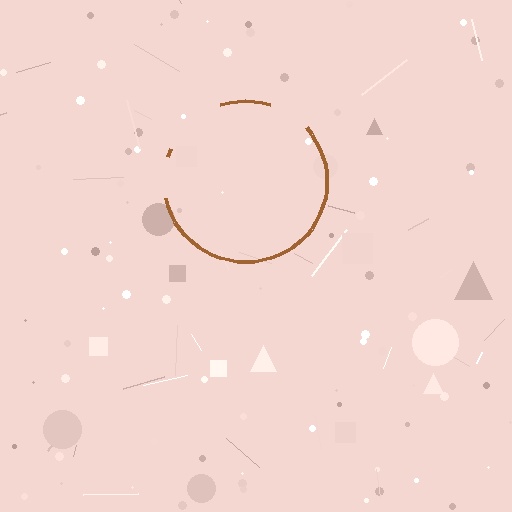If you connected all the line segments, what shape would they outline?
They would outline a circle.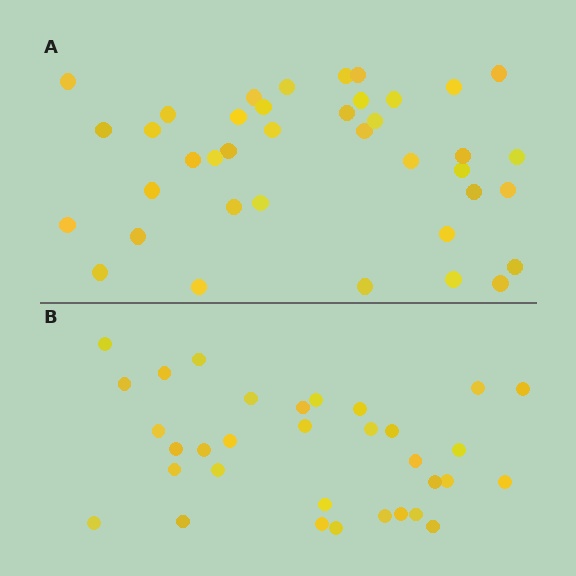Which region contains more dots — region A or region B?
Region A (the top region) has more dots.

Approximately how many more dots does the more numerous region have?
Region A has about 6 more dots than region B.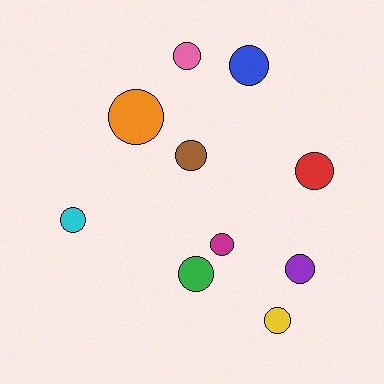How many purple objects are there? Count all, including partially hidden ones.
There is 1 purple object.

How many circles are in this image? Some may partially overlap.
There are 10 circles.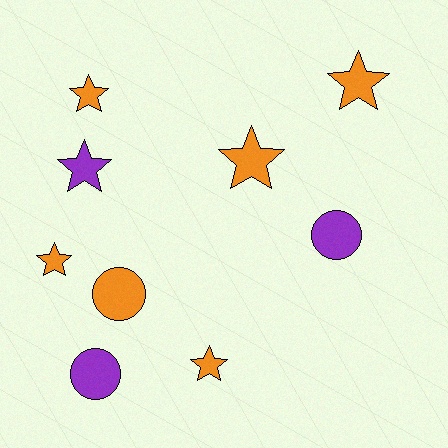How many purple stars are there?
There is 1 purple star.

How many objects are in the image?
There are 9 objects.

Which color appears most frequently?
Orange, with 6 objects.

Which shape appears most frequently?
Star, with 6 objects.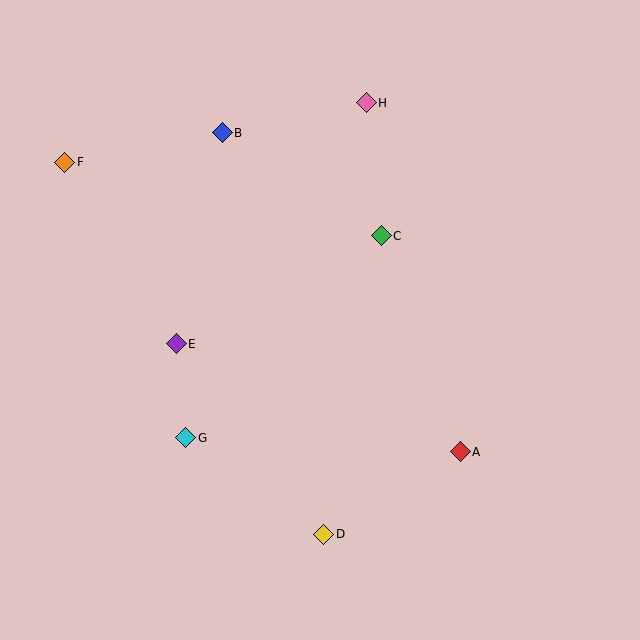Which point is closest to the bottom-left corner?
Point G is closest to the bottom-left corner.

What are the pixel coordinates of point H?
Point H is at (366, 103).